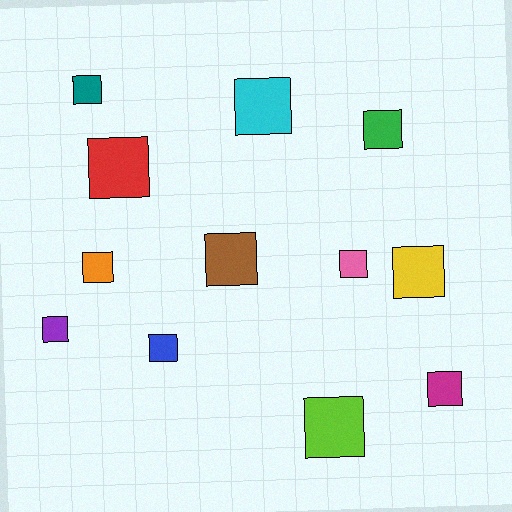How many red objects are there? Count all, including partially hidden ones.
There is 1 red object.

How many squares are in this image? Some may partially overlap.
There are 12 squares.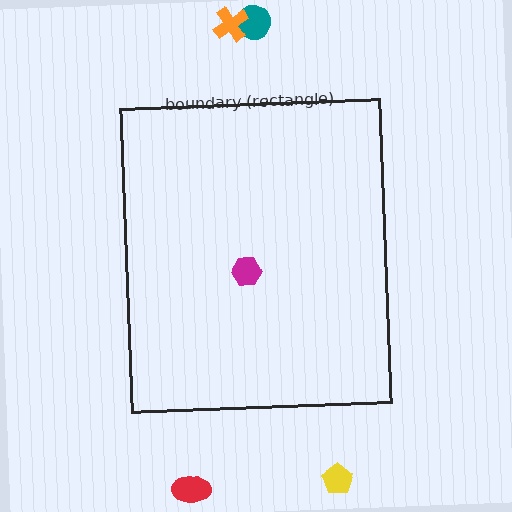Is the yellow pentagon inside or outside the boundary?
Outside.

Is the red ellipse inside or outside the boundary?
Outside.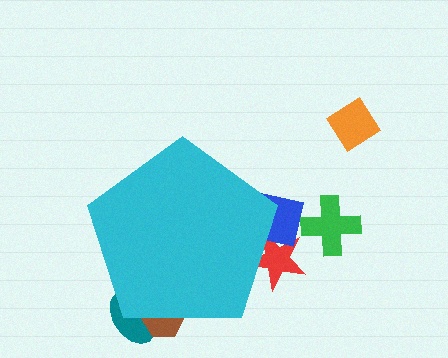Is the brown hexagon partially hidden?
Yes, the brown hexagon is partially hidden behind the cyan pentagon.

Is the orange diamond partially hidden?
No, the orange diamond is fully visible.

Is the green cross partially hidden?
No, the green cross is fully visible.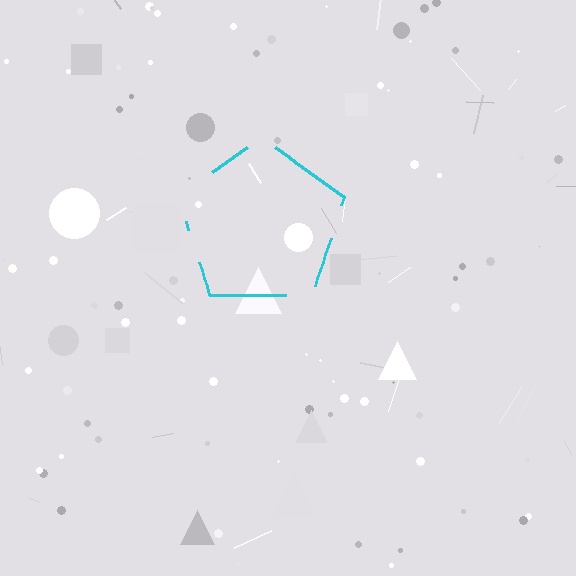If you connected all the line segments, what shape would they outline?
They would outline a pentagon.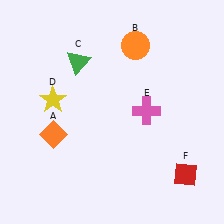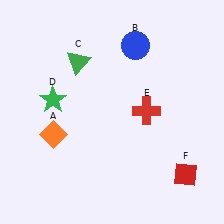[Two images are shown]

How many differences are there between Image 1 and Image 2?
There are 3 differences between the two images.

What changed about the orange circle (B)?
In Image 1, B is orange. In Image 2, it changed to blue.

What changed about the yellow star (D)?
In Image 1, D is yellow. In Image 2, it changed to green.